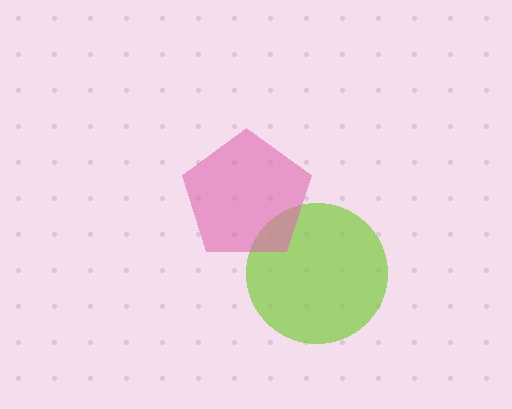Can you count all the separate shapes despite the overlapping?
Yes, there are 2 separate shapes.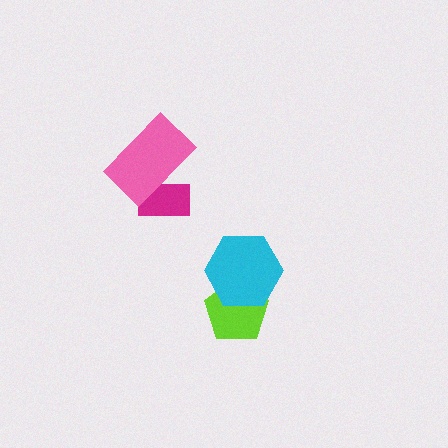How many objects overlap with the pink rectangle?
1 object overlaps with the pink rectangle.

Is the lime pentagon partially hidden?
Yes, it is partially covered by another shape.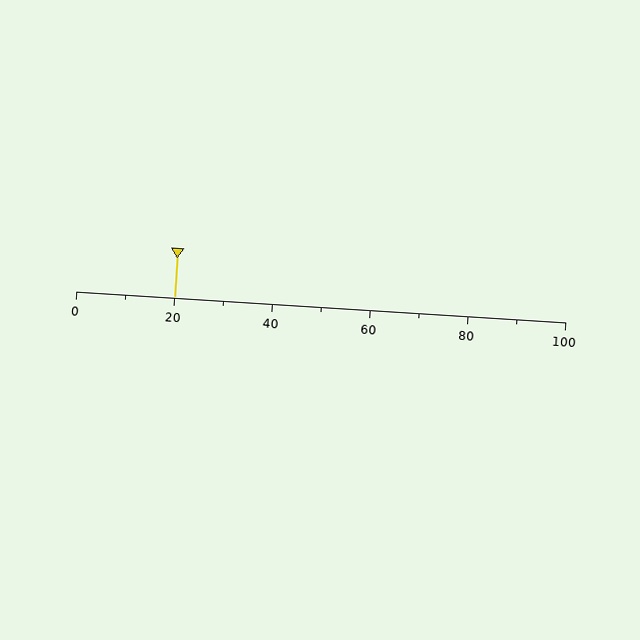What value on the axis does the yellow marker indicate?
The marker indicates approximately 20.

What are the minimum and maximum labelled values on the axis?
The axis runs from 0 to 100.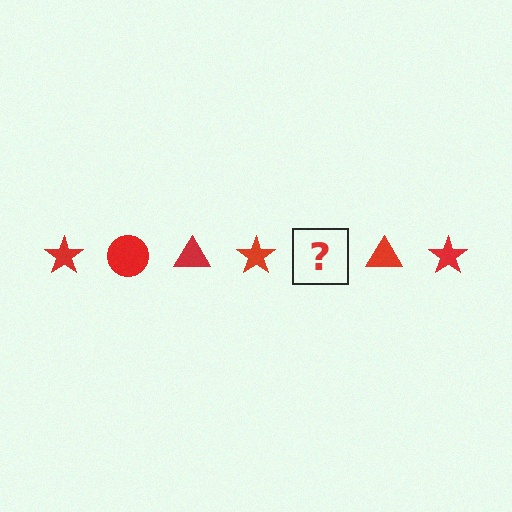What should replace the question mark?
The question mark should be replaced with a red circle.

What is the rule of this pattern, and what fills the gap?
The rule is that the pattern cycles through star, circle, triangle shapes in red. The gap should be filled with a red circle.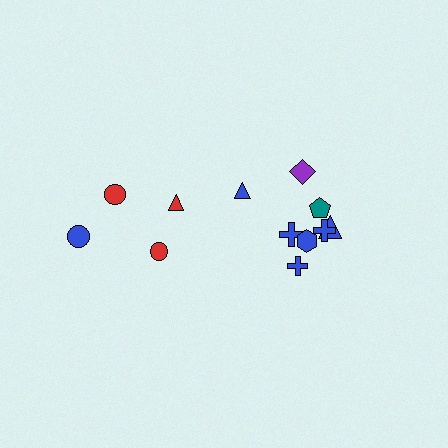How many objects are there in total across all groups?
There are 12 objects.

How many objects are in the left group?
There are 4 objects.